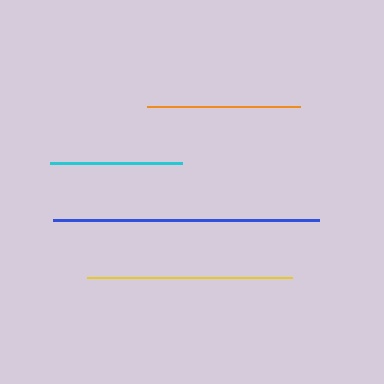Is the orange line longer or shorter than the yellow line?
The yellow line is longer than the orange line.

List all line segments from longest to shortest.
From longest to shortest: blue, yellow, orange, cyan.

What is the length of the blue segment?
The blue segment is approximately 266 pixels long.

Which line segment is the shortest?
The cyan line is the shortest at approximately 132 pixels.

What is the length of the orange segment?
The orange segment is approximately 154 pixels long.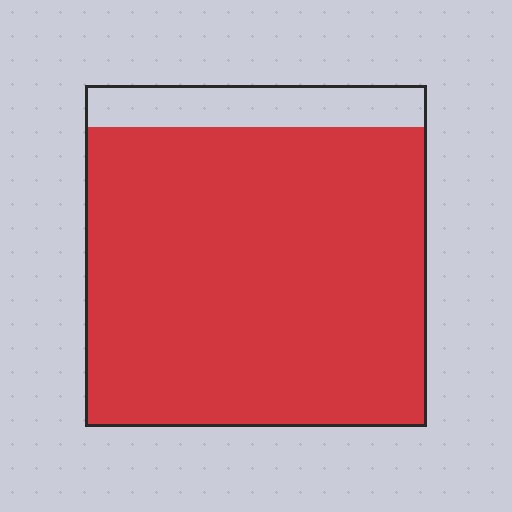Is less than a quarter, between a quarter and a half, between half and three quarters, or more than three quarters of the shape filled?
More than three quarters.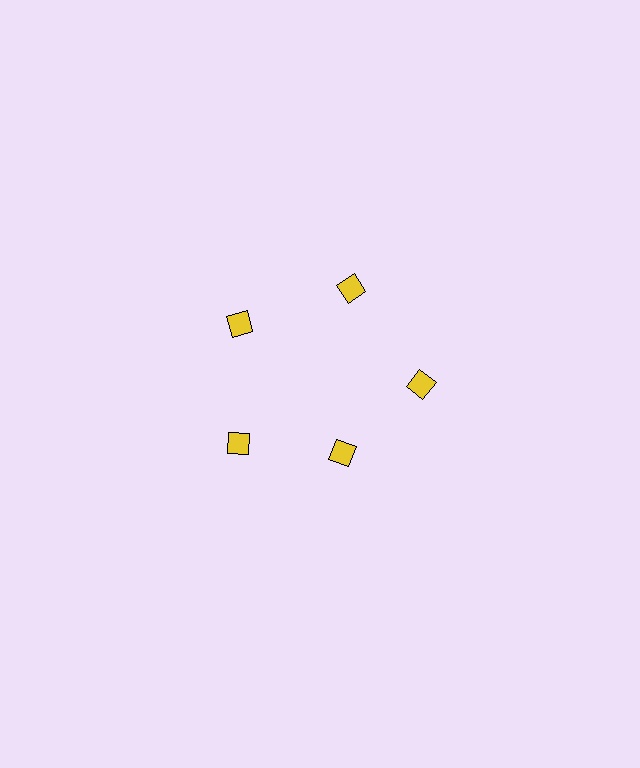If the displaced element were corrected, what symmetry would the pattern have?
It would have 5-fold rotational symmetry — the pattern would map onto itself every 72 degrees.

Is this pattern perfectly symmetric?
No. The 5 yellow diamonds are arranged in a ring, but one element near the 5 o'clock position is pulled inward toward the center, breaking the 5-fold rotational symmetry.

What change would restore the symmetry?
The symmetry would be restored by moving it outward, back onto the ring so that all 5 diamonds sit at equal angles and equal distance from the center.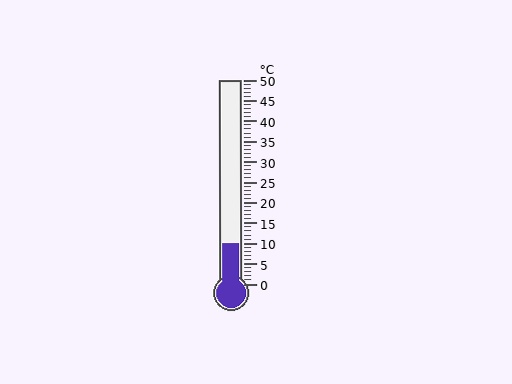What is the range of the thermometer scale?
The thermometer scale ranges from 0°C to 50°C.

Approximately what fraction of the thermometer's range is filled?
The thermometer is filled to approximately 20% of its range.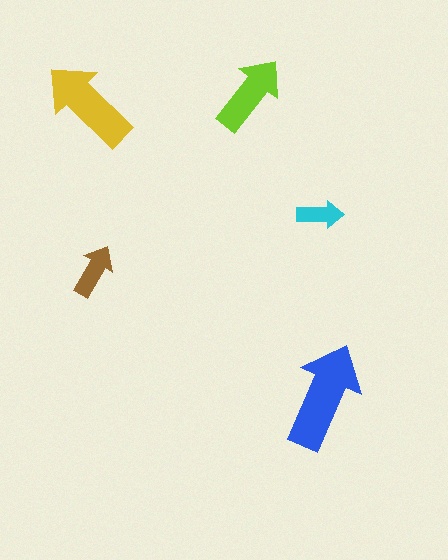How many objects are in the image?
There are 5 objects in the image.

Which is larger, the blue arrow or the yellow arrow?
The blue one.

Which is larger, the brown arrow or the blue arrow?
The blue one.